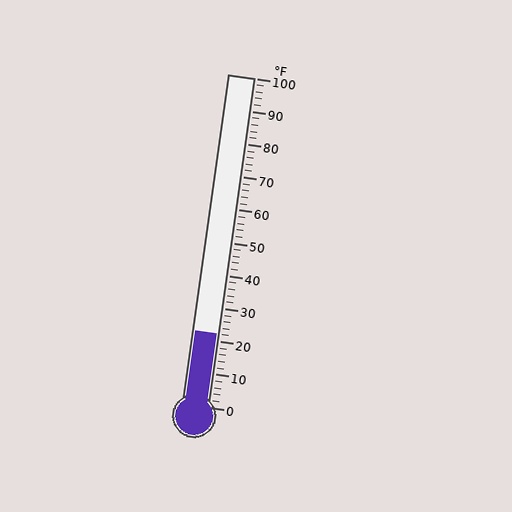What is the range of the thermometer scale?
The thermometer scale ranges from 0°F to 100°F.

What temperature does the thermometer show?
The thermometer shows approximately 22°F.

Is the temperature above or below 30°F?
The temperature is below 30°F.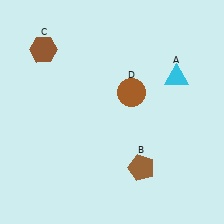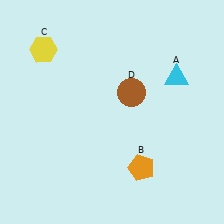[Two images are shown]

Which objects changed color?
B changed from brown to orange. C changed from brown to yellow.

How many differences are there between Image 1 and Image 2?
There are 2 differences between the two images.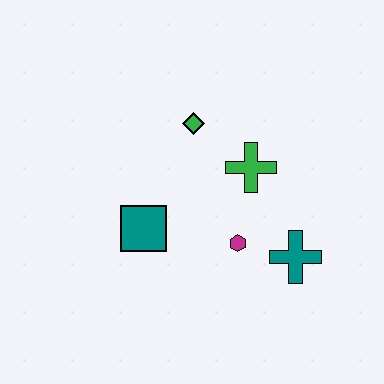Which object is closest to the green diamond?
The green cross is closest to the green diamond.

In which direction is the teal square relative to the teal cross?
The teal square is to the left of the teal cross.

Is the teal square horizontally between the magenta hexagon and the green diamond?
No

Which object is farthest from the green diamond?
The teal cross is farthest from the green diamond.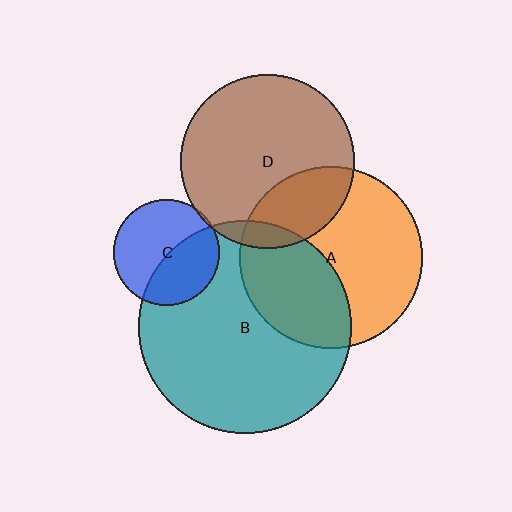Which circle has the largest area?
Circle B (teal).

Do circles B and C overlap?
Yes.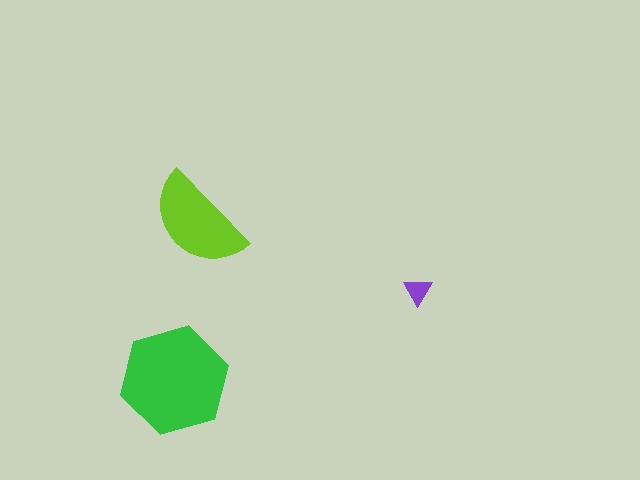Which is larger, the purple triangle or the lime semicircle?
The lime semicircle.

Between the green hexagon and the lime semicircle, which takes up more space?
The green hexagon.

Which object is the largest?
The green hexagon.